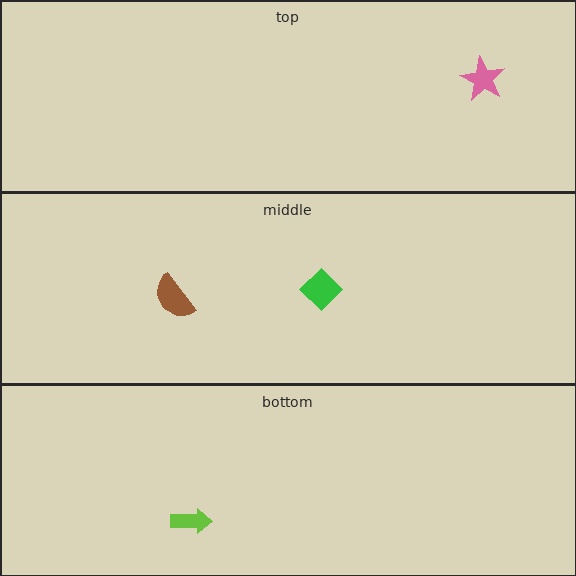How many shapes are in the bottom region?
1.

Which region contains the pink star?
The top region.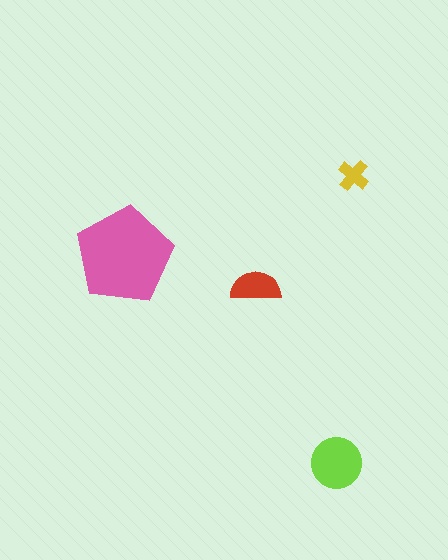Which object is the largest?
The pink pentagon.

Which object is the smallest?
The yellow cross.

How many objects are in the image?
There are 4 objects in the image.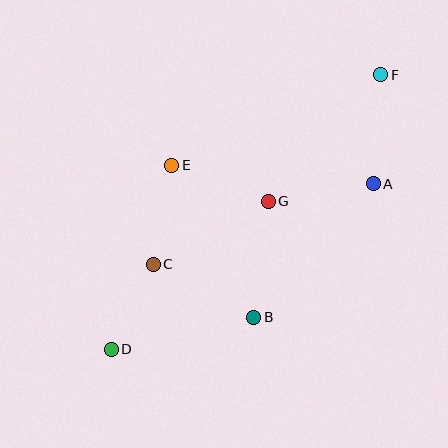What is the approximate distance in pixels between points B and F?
The distance between B and F is approximately 274 pixels.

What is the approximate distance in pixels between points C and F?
The distance between C and F is approximately 296 pixels.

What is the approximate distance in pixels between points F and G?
The distance between F and G is approximately 169 pixels.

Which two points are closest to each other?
Points C and D are closest to each other.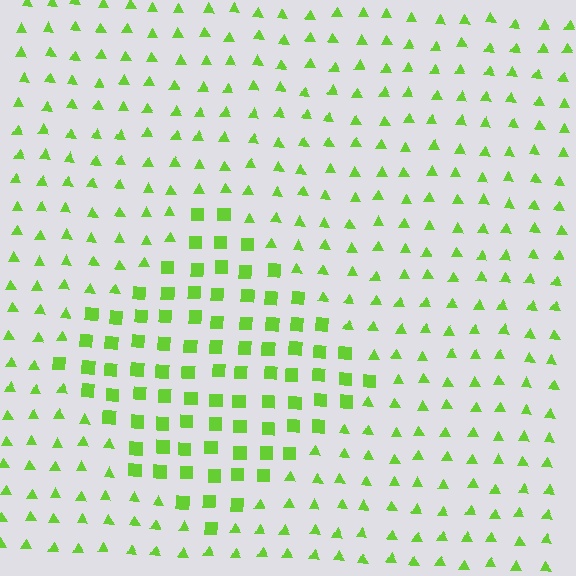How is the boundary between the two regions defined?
The boundary is defined by a change in element shape: squares inside vs. triangles outside. All elements share the same color and spacing.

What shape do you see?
I see a diamond.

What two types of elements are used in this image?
The image uses squares inside the diamond region and triangles outside it.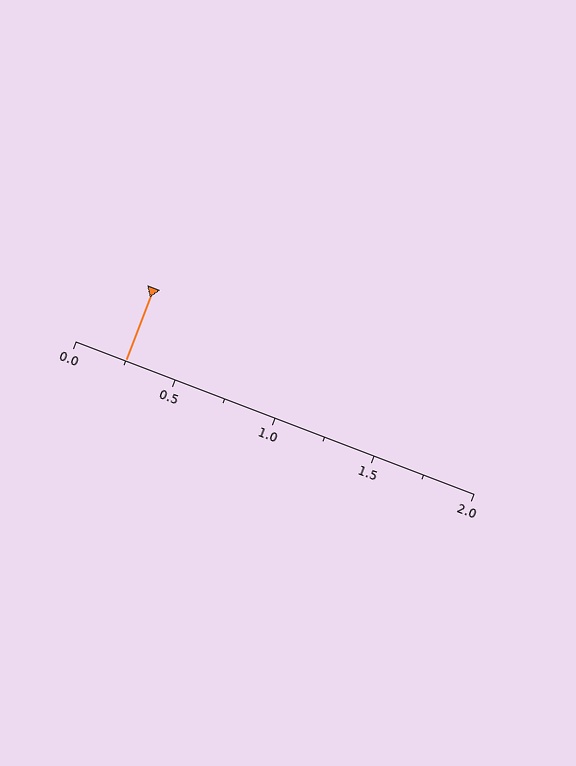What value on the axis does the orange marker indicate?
The marker indicates approximately 0.25.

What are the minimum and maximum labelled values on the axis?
The axis runs from 0.0 to 2.0.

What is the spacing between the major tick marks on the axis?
The major ticks are spaced 0.5 apart.